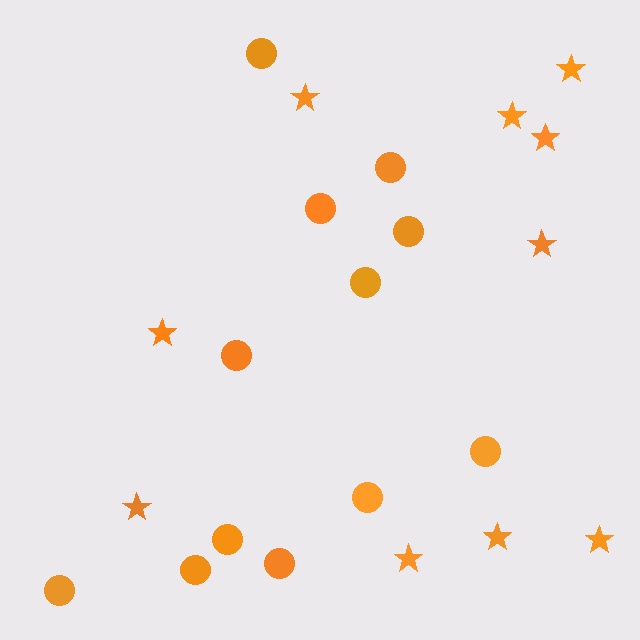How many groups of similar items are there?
There are 2 groups: one group of stars (10) and one group of circles (12).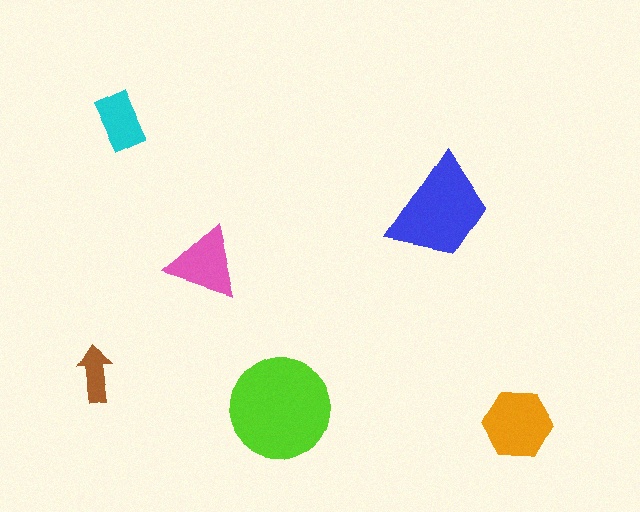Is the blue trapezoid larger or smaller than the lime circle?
Smaller.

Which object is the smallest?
The brown arrow.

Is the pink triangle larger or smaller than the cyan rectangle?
Larger.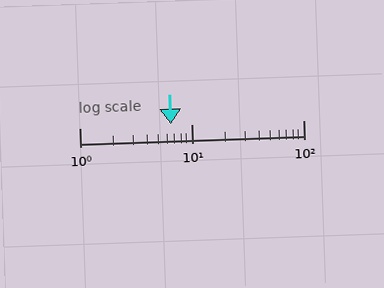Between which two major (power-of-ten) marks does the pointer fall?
The pointer is between 1 and 10.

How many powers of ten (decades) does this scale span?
The scale spans 2 decades, from 1 to 100.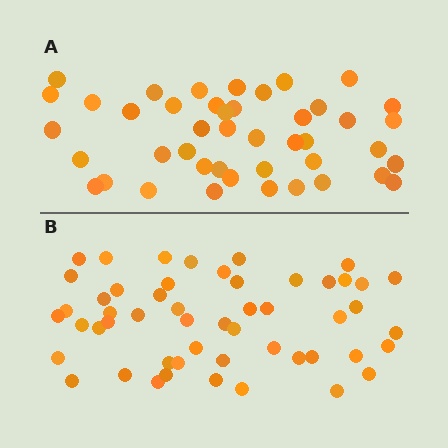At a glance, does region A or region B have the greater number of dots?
Region B (the bottom region) has more dots.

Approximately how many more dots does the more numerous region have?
Region B has roughly 8 or so more dots than region A.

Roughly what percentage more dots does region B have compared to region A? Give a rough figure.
About 20% more.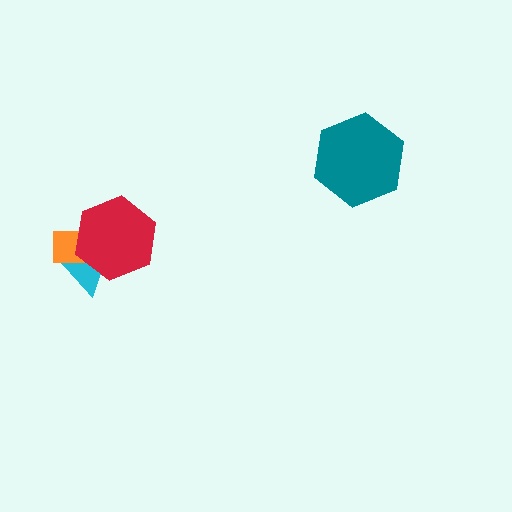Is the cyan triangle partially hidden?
Yes, it is partially covered by another shape.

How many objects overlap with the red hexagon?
2 objects overlap with the red hexagon.